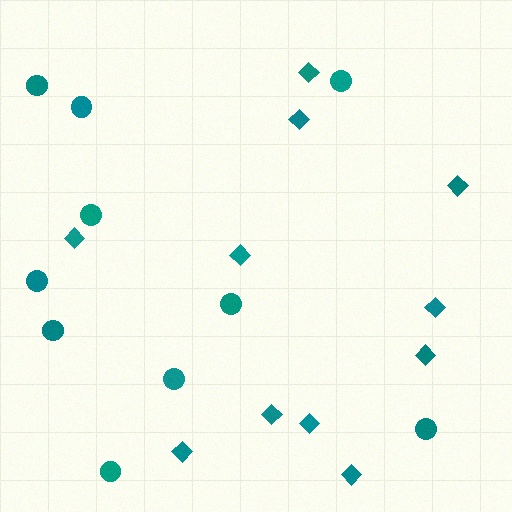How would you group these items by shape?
There are 2 groups: one group of diamonds (11) and one group of circles (10).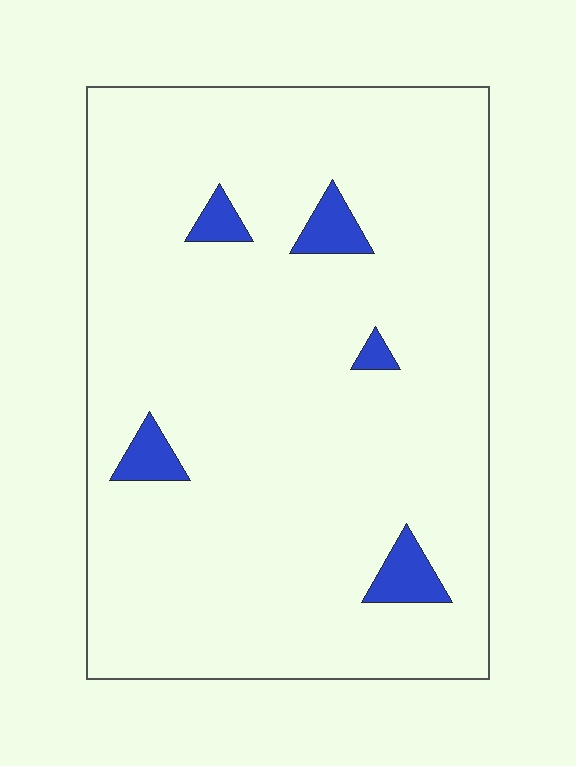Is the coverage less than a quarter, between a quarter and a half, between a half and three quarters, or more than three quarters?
Less than a quarter.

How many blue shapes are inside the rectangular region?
5.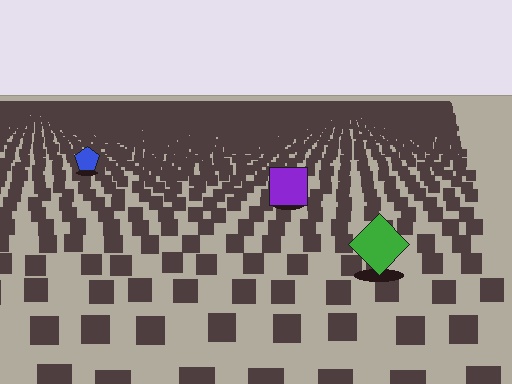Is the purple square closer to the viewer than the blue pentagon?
Yes. The purple square is closer — you can tell from the texture gradient: the ground texture is coarser near it.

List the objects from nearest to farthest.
From nearest to farthest: the green diamond, the purple square, the blue pentagon.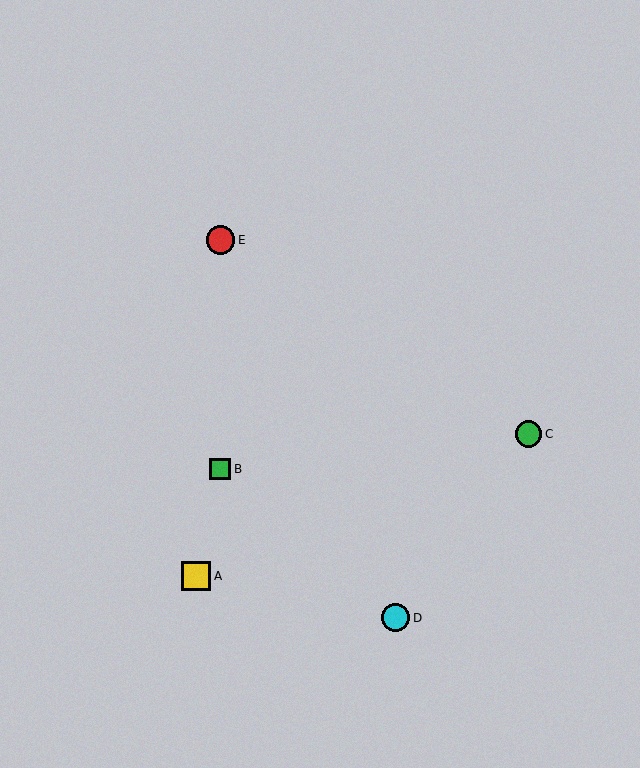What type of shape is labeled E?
Shape E is a red circle.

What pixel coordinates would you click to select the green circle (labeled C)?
Click at (528, 434) to select the green circle C.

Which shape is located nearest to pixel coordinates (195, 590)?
The yellow square (labeled A) at (196, 576) is nearest to that location.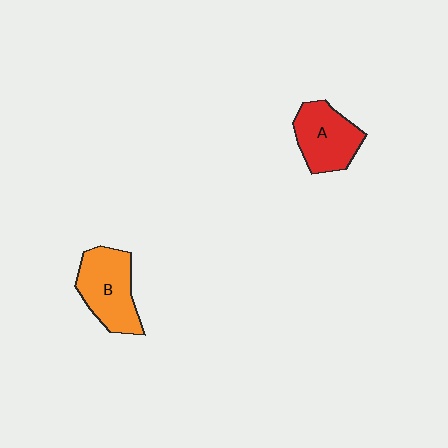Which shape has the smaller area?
Shape A (red).